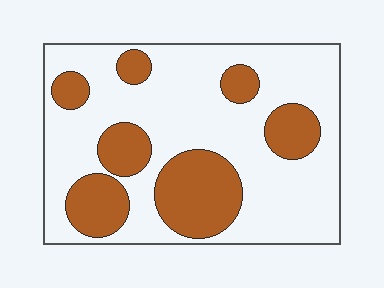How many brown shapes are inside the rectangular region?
7.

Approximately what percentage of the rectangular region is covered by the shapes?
Approximately 30%.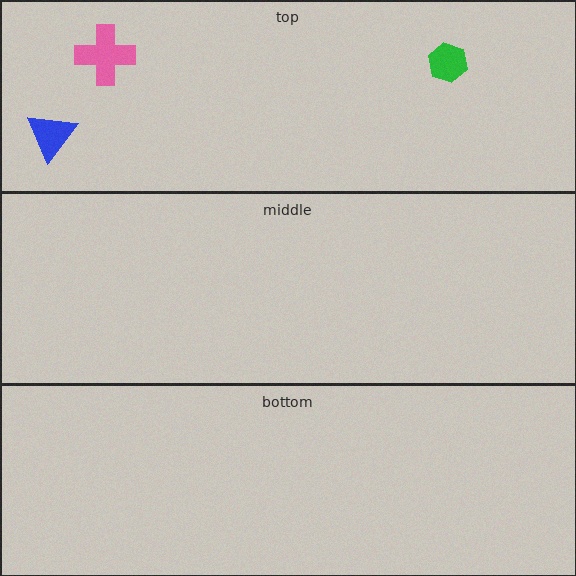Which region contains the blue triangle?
The top region.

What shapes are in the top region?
The blue triangle, the green hexagon, the pink cross.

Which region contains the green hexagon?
The top region.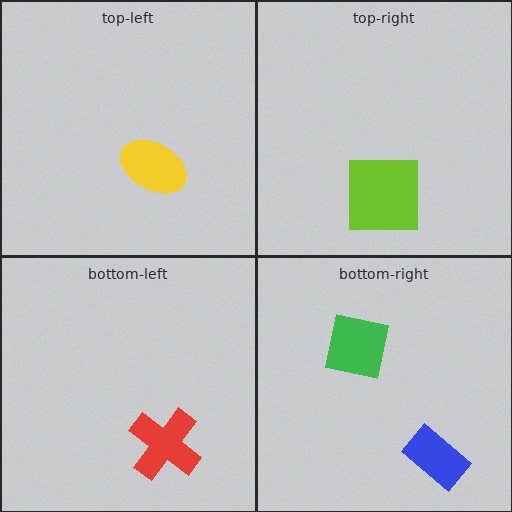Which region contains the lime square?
The top-right region.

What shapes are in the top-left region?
The yellow ellipse.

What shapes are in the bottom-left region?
The red cross.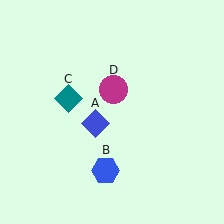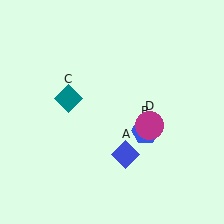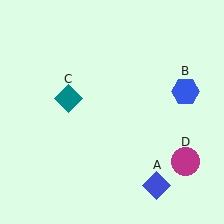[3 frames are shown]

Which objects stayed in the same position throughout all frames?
Teal diamond (object C) remained stationary.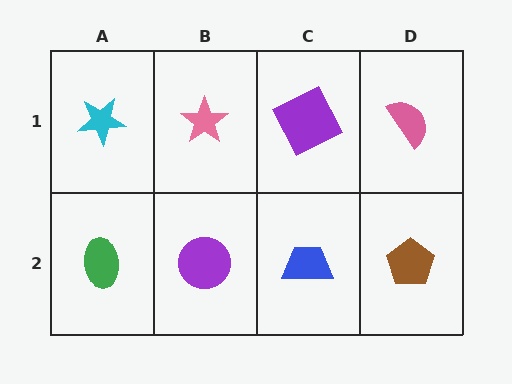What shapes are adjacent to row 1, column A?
A green ellipse (row 2, column A), a pink star (row 1, column B).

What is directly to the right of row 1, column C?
A pink semicircle.